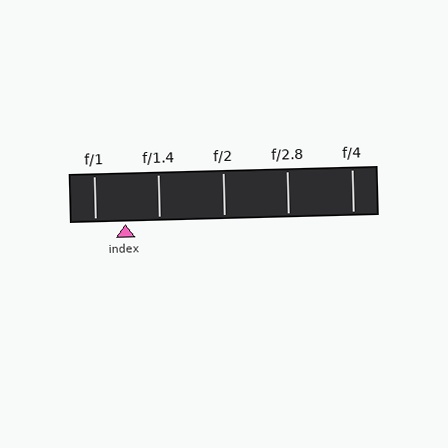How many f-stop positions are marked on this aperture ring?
There are 5 f-stop positions marked.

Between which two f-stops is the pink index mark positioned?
The index mark is between f/1 and f/1.4.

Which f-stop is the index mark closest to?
The index mark is closest to f/1.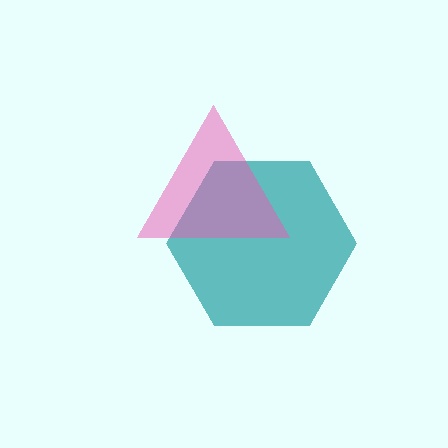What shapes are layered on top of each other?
The layered shapes are: a teal hexagon, a pink triangle.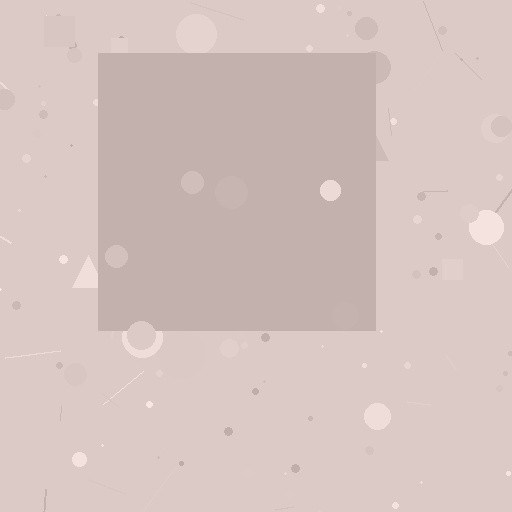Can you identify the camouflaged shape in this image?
The camouflaged shape is a square.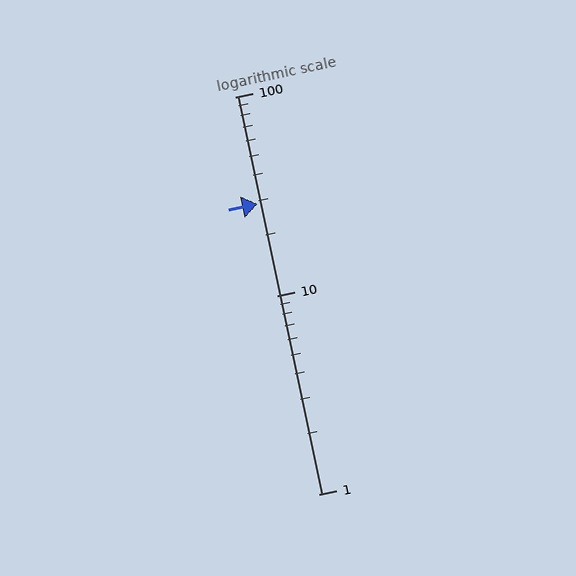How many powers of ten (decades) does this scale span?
The scale spans 2 decades, from 1 to 100.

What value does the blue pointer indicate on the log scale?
The pointer indicates approximately 29.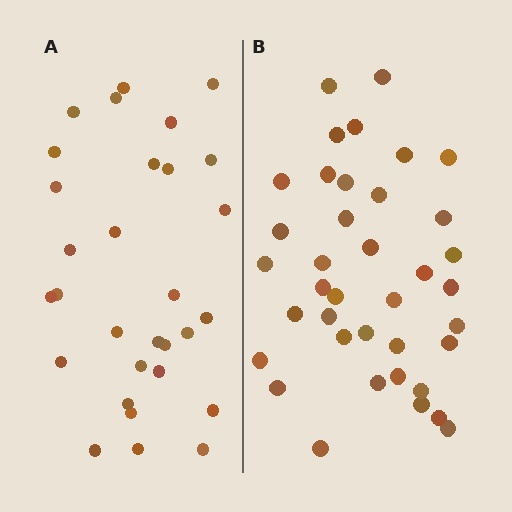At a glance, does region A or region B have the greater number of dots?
Region B (the right region) has more dots.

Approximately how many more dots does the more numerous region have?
Region B has roughly 8 or so more dots than region A.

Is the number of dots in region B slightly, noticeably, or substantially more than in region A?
Region B has noticeably more, but not dramatically so. The ratio is roughly 1.3 to 1.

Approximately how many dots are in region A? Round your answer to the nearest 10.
About 30 dots.